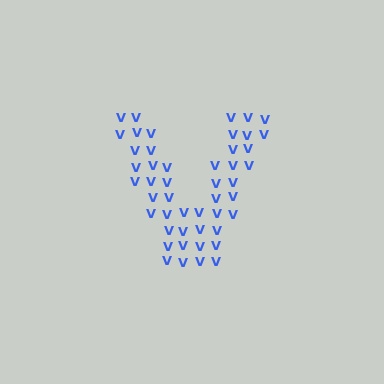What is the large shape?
The large shape is the letter V.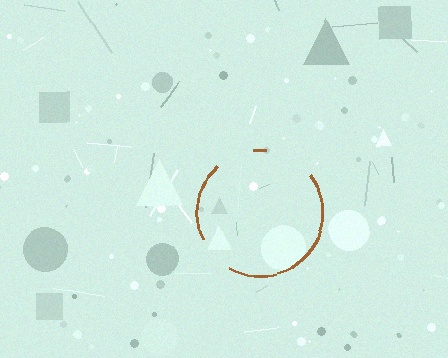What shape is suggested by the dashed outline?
The dashed outline suggests a circle.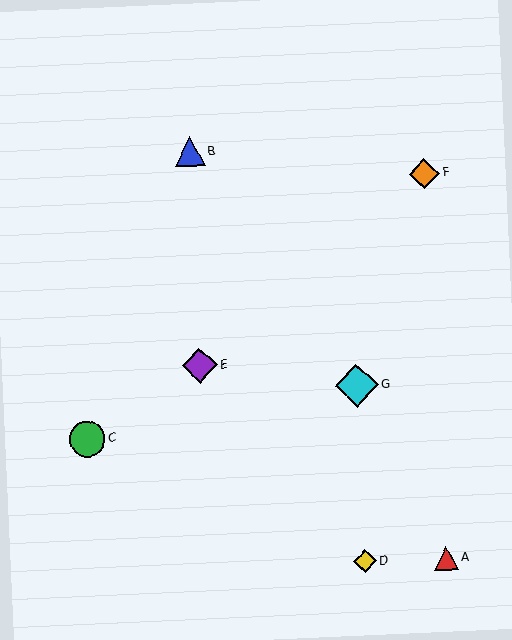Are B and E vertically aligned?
Yes, both are at x≈190.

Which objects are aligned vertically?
Objects B, E are aligned vertically.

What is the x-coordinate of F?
Object F is at x≈424.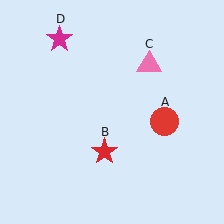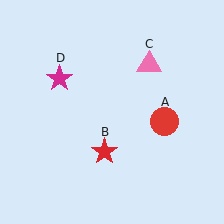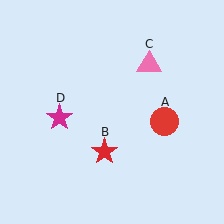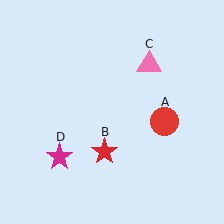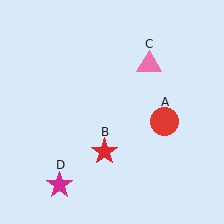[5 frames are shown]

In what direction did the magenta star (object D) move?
The magenta star (object D) moved down.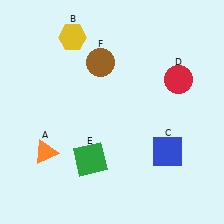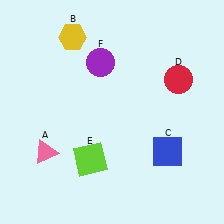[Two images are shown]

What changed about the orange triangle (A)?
In Image 1, A is orange. In Image 2, it changed to pink.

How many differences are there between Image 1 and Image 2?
There are 3 differences between the two images.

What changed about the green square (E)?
In Image 1, E is green. In Image 2, it changed to lime.